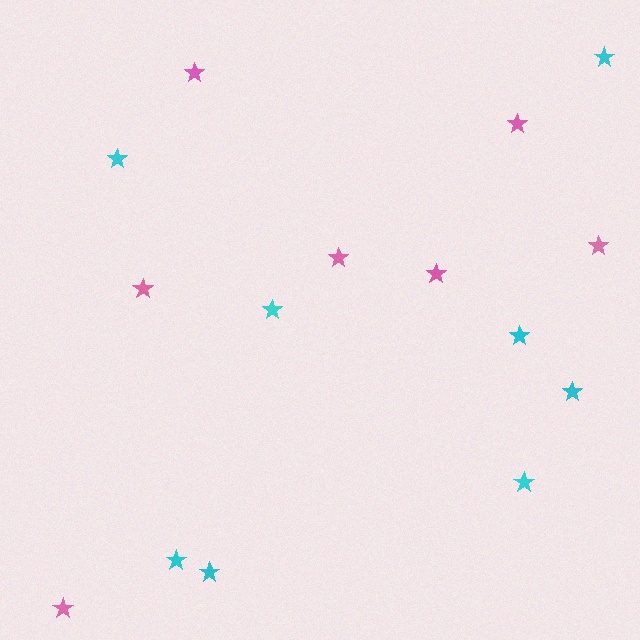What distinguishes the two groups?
There are 2 groups: one group of cyan stars (8) and one group of pink stars (7).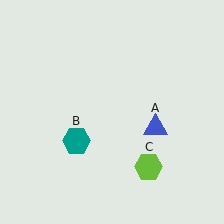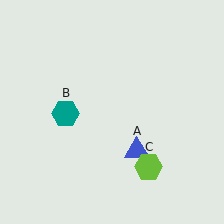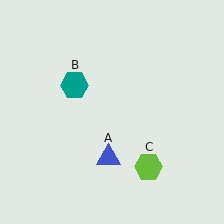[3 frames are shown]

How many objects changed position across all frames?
2 objects changed position: blue triangle (object A), teal hexagon (object B).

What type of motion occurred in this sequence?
The blue triangle (object A), teal hexagon (object B) rotated clockwise around the center of the scene.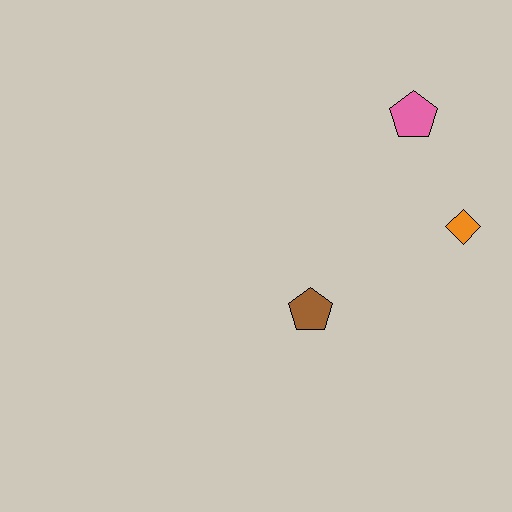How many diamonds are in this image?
There is 1 diamond.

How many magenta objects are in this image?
There are no magenta objects.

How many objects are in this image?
There are 3 objects.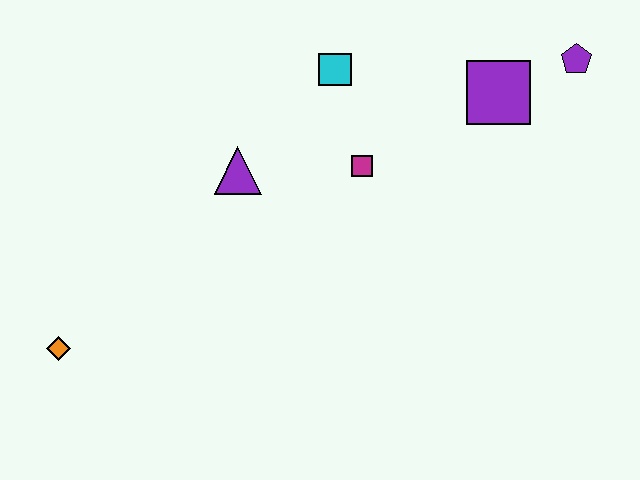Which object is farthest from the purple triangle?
The purple pentagon is farthest from the purple triangle.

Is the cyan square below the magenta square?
No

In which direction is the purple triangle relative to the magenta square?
The purple triangle is to the left of the magenta square.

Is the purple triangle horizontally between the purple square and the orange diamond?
Yes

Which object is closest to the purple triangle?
The magenta square is closest to the purple triangle.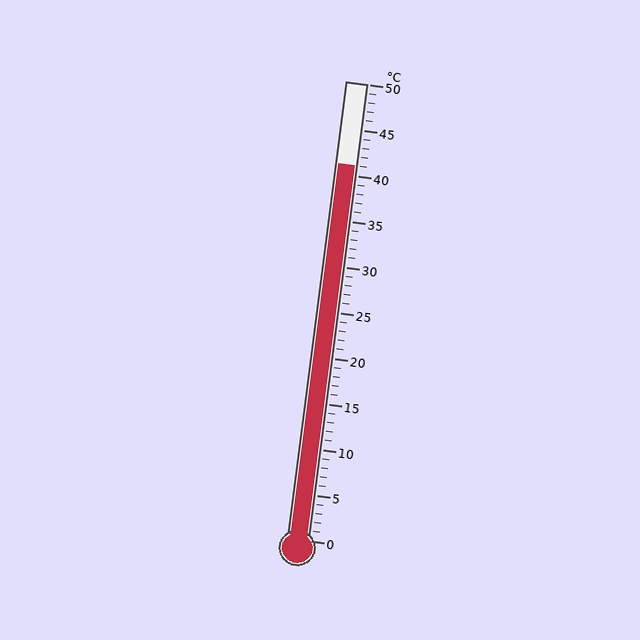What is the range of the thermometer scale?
The thermometer scale ranges from 0°C to 50°C.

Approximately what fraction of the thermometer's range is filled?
The thermometer is filled to approximately 80% of its range.